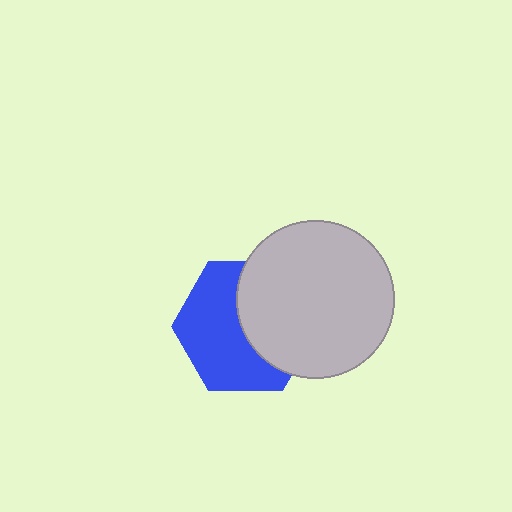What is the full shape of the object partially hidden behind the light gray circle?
The partially hidden object is a blue hexagon.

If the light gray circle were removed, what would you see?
You would see the complete blue hexagon.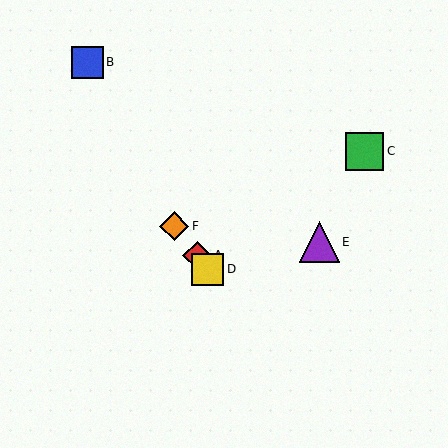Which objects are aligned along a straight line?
Objects A, D, F are aligned along a straight line.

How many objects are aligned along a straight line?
3 objects (A, D, F) are aligned along a straight line.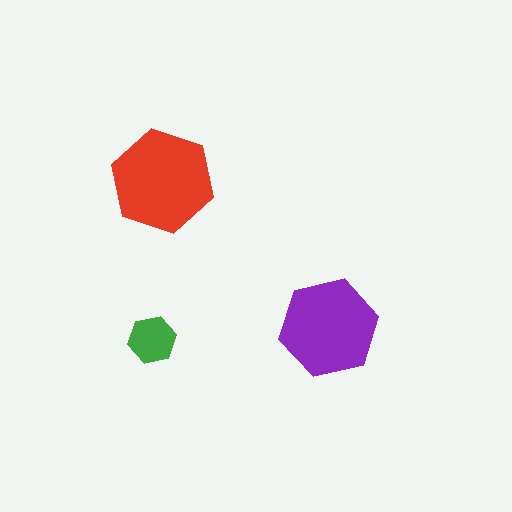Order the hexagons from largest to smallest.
the red one, the purple one, the green one.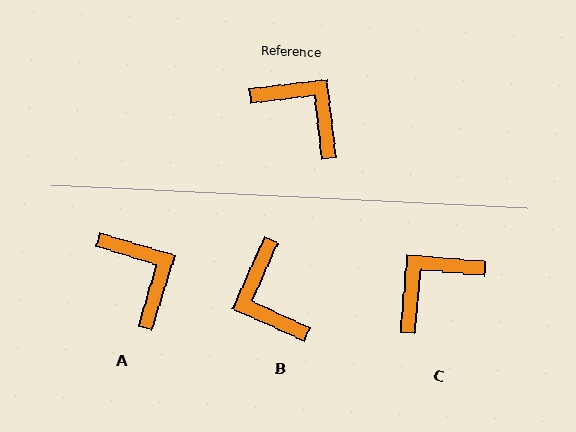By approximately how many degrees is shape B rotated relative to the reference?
Approximately 149 degrees counter-clockwise.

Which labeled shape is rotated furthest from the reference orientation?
B, about 149 degrees away.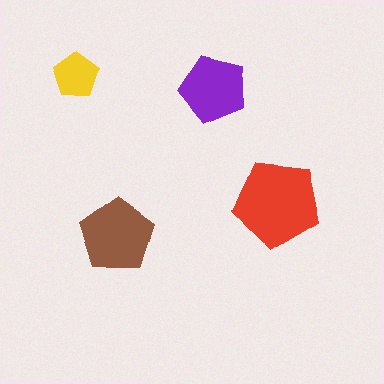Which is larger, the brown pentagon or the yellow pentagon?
The brown one.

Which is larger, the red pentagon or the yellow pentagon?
The red one.